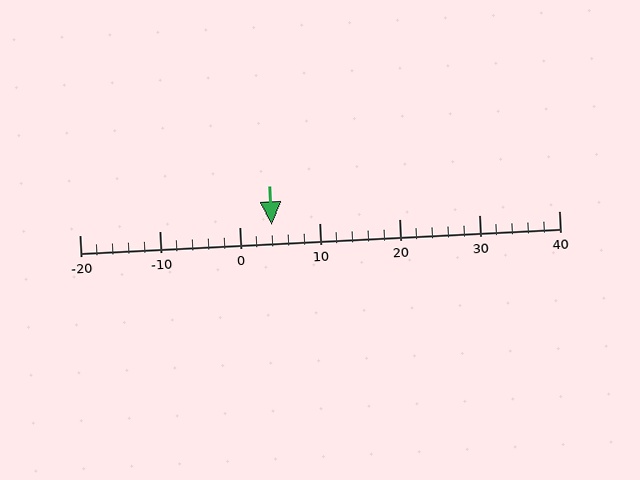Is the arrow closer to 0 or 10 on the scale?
The arrow is closer to 0.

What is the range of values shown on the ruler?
The ruler shows values from -20 to 40.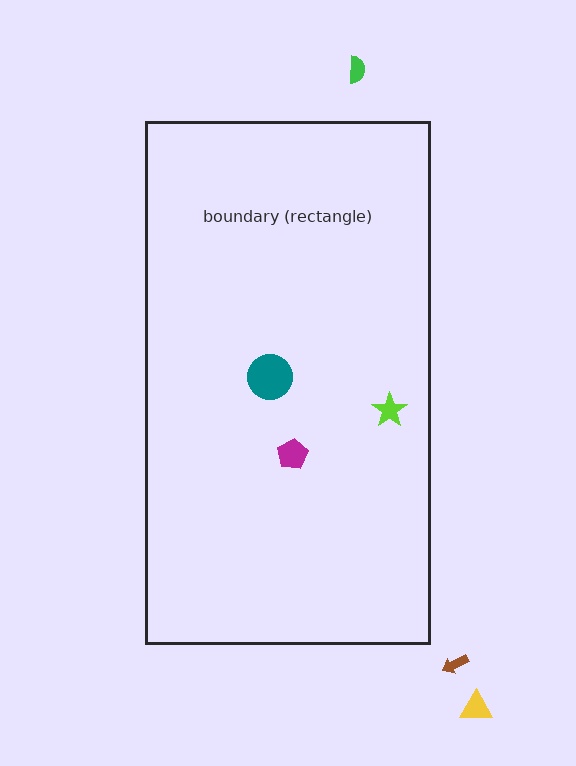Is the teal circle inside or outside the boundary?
Inside.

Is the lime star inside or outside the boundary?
Inside.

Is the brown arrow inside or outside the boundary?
Outside.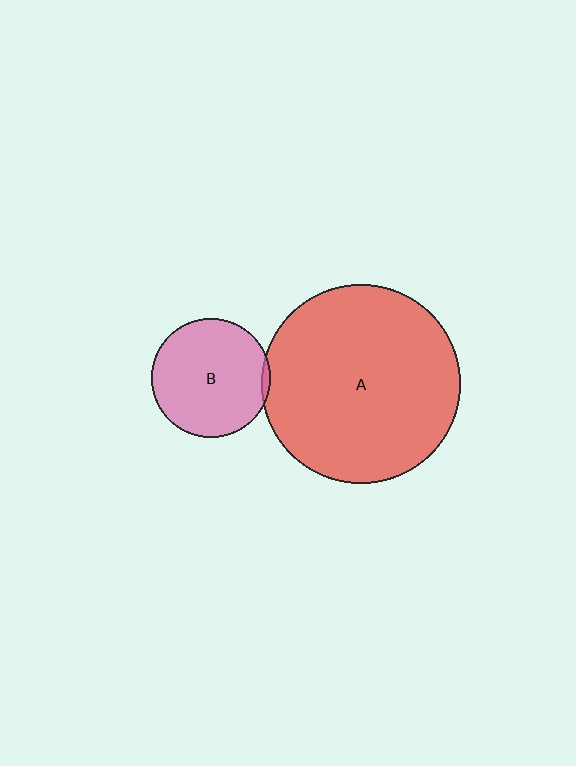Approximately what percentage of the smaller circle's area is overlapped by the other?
Approximately 5%.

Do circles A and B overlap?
Yes.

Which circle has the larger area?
Circle A (red).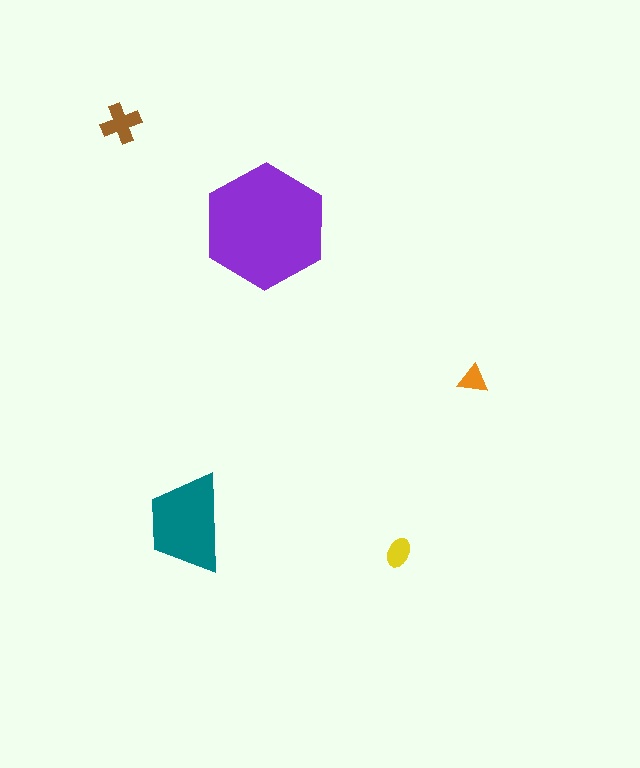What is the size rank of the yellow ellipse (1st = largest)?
4th.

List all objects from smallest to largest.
The orange triangle, the yellow ellipse, the brown cross, the teal trapezoid, the purple hexagon.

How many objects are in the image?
There are 5 objects in the image.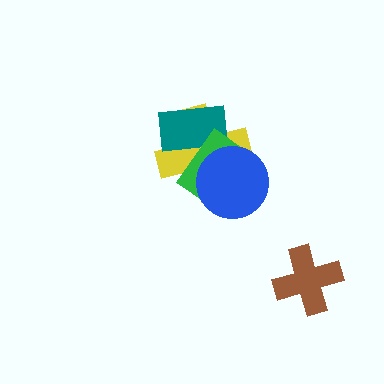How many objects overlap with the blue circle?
2 objects overlap with the blue circle.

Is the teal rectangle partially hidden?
Yes, it is partially covered by another shape.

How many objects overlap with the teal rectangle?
2 objects overlap with the teal rectangle.